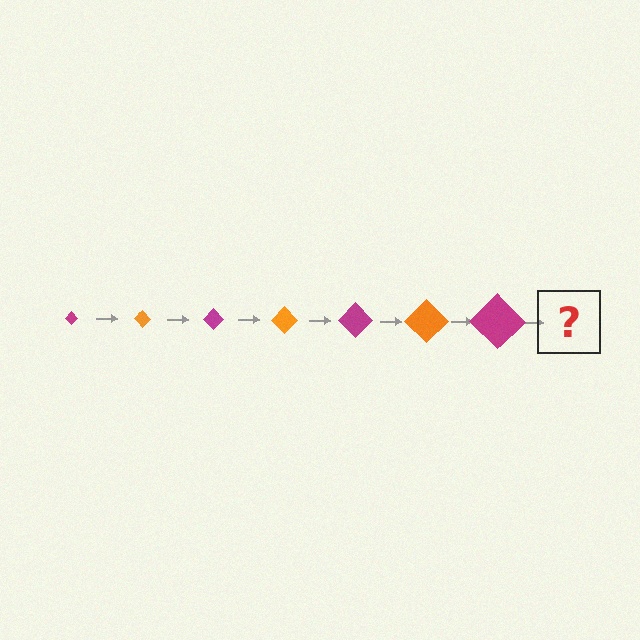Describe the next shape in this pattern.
It should be an orange diamond, larger than the previous one.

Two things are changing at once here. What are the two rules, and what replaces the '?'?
The two rules are that the diamond grows larger each step and the color cycles through magenta and orange. The '?' should be an orange diamond, larger than the previous one.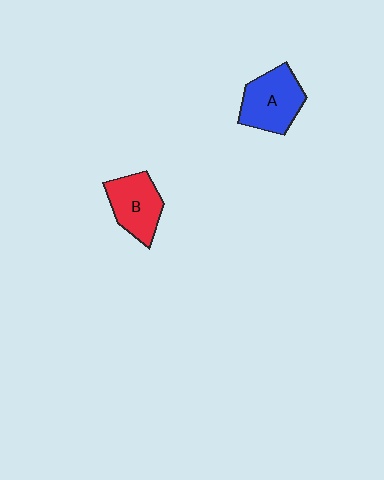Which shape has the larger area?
Shape A (blue).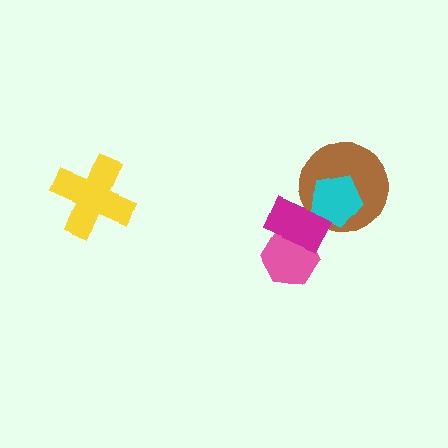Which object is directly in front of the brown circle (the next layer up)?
The cyan pentagon is directly in front of the brown circle.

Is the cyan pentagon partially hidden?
Yes, it is partially covered by another shape.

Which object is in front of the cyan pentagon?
The magenta rectangle is in front of the cyan pentagon.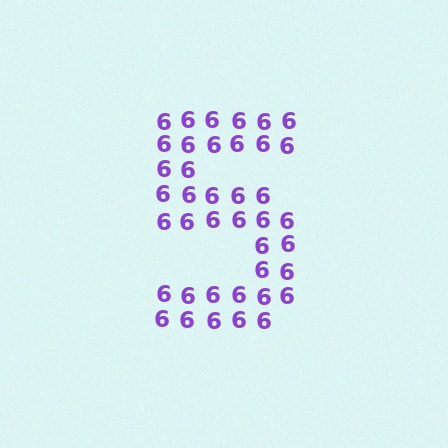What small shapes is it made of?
It is made of small digit 6's.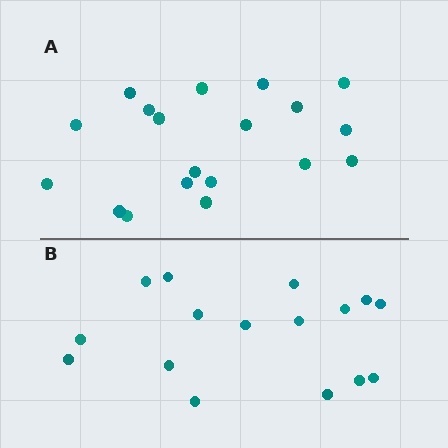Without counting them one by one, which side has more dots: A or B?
Region A (the top region) has more dots.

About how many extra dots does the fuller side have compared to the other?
Region A has just a few more — roughly 2 or 3 more dots than region B.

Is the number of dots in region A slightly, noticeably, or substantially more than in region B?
Region A has only slightly more — the two regions are fairly close. The ratio is roughly 1.2 to 1.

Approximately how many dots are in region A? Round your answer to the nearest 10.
About 20 dots. (The exact count is 19, which rounds to 20.)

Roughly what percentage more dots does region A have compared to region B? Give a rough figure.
About 20% more.